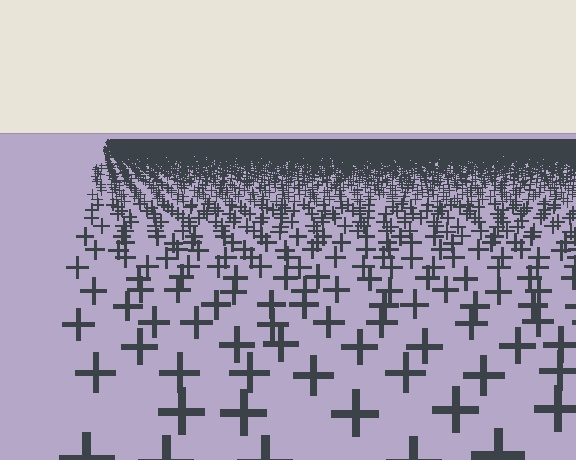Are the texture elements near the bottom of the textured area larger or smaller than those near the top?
Larger. Near the bottom, elements are closer to the viewer and appear at a bigger on-screen size.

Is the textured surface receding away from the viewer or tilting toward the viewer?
The surface is receding away from the viewer. Texture elements get smaller and denser toward the top.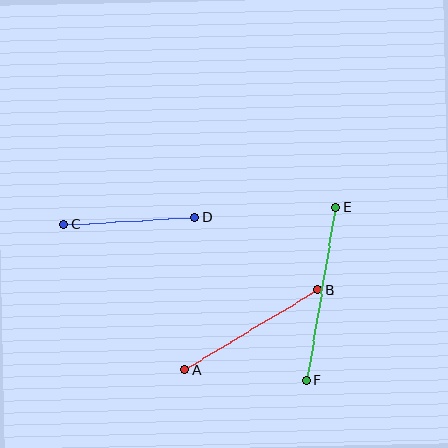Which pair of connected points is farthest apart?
Points E and F are farthest apart.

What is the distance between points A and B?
The distance is approximately 155 pixels.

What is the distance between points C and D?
The distance is approximately 131 pixels.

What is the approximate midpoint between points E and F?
The midpoint is at approximately (321, 294) pixels.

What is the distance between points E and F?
The distance is approximately 176 pixels.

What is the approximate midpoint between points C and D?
The midpoint is at approximately (129, 221) pixels.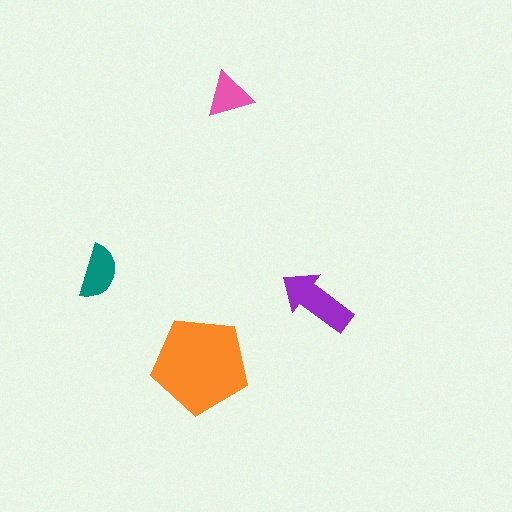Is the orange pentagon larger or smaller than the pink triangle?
Larger.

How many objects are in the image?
There are 4 objects in the image.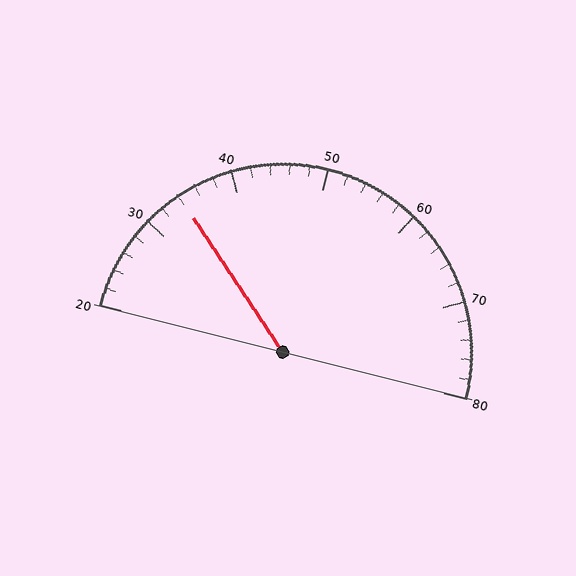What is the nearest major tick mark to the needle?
The nearest major tick mark is 30.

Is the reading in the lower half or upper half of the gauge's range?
The reading is in the lower half of the range (20 to 80).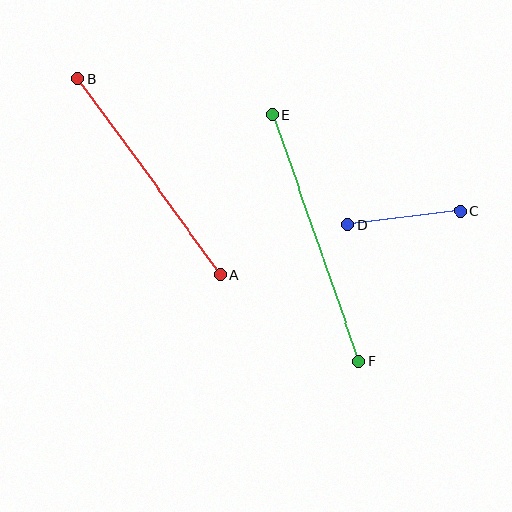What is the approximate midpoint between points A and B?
The midpoint is at approximately (149, 176) pixels.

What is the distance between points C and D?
The distance is approximately 114 pixels.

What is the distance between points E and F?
The distance is approximately 261 pixels.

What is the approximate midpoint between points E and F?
The midpoint is at approximately (316, 238) pixels.